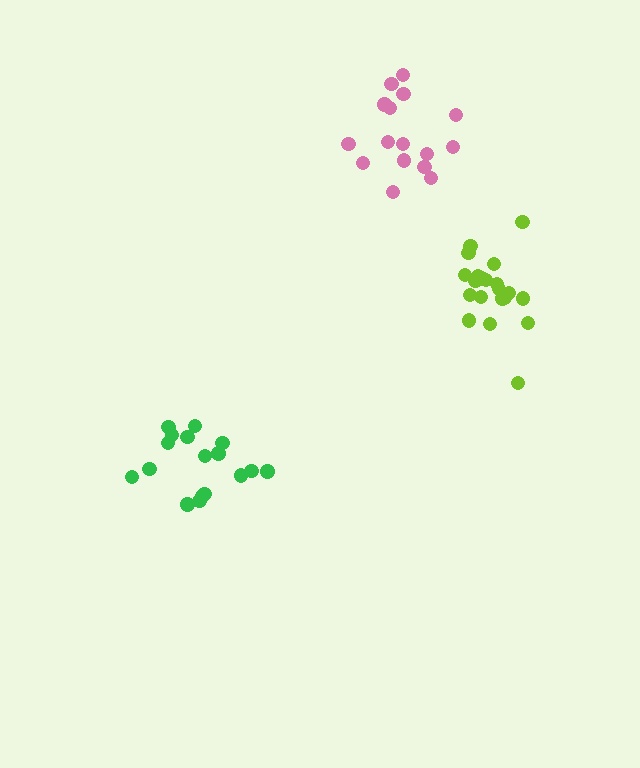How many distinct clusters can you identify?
There are 3 distinct clusters.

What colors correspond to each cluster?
The clusters are colored: lime, green, pink.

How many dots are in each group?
Group 1: 21 dots, Group 2: 17 dots, Group 3: 16 dots (54 total).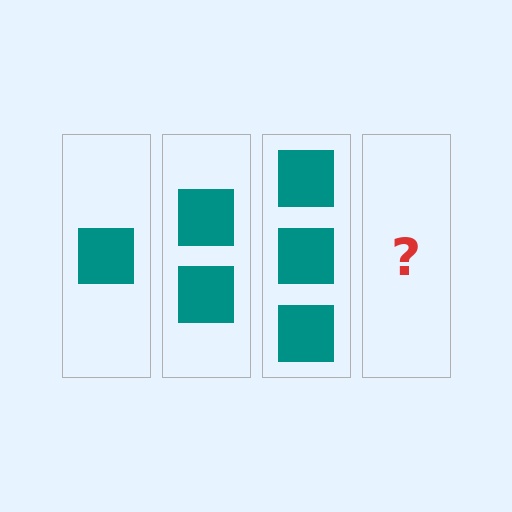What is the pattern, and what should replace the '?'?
The pattern is that each step adds one more square. The '?' should be 4 squares.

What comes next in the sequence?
The next element should be 4 squares.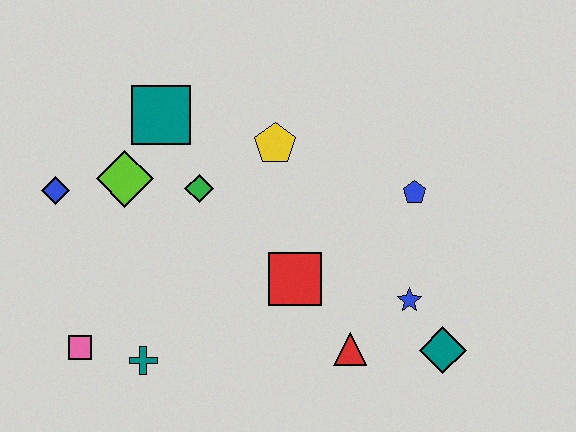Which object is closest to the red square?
The red triangle is closest to the red square.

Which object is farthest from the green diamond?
The teal diamond is farthest from the green diamond.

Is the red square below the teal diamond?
No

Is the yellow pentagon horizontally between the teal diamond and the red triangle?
No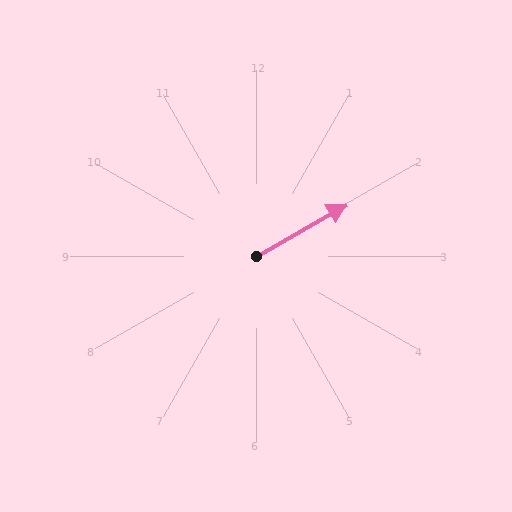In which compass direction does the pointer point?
Northeast.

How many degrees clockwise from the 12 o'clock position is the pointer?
Approximately 60 degrees.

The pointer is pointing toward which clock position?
Roughly 2 o'clock.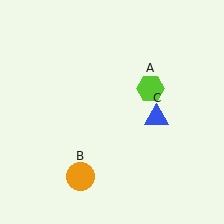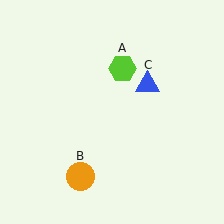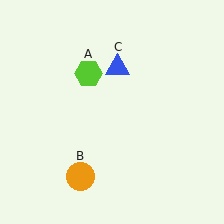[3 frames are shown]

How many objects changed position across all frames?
2 objects changed position: lime hexagon (object A), blue triangle (object C).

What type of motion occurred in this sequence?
The lime hexagon (object A), blue triangle (object C) rotated counterclockwise around the center of the scene.